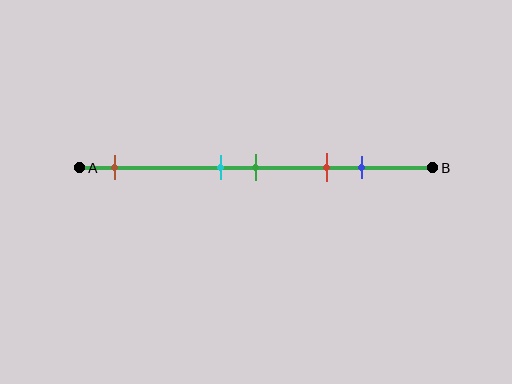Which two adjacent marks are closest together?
The cyan and green marks are the closest adjacent pair.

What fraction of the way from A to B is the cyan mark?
The cyan mark is approximately 40% (0.4) of the way from A to B.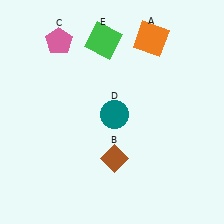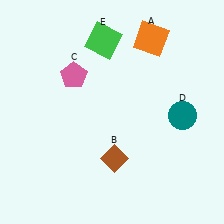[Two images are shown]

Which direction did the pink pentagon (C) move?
The pink pentagon (C) moved down.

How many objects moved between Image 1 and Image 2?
2 objects moved between the two images.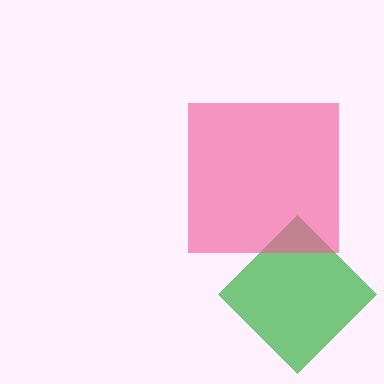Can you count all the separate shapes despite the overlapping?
Yes, there are 2 separate shapes.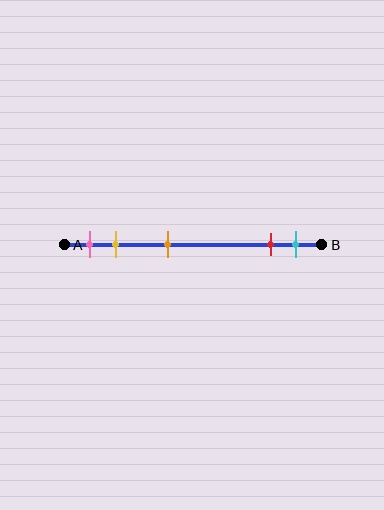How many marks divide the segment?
There are 5 marks dividing the segment.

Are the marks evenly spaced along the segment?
No, the marks are not evenly spaced.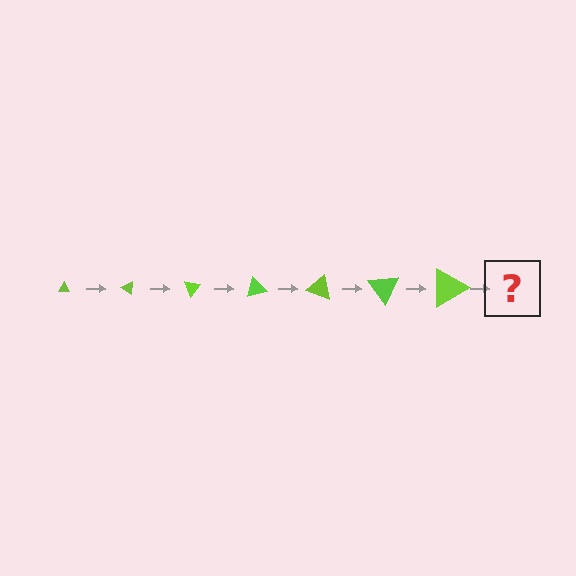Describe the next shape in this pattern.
It should be a triangle, larger than the previous one and rotated 245 degrees from the start.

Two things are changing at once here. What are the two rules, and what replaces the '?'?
The two rules are that the triangle grows larger each step and it rotates 35 degrees each step. The '?' should be a triangle, larger than the previous one and rotated 245 degrees from the start.